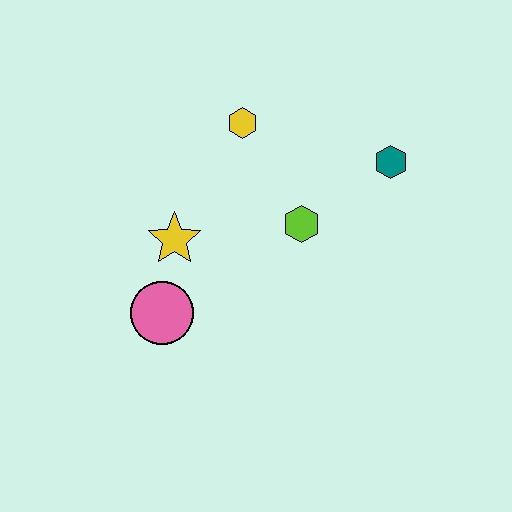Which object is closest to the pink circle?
The yellow star is closest to the pink circle.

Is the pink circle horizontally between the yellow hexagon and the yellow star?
No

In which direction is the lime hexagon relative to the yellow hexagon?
The lime hexagon is below the yellow hexagon.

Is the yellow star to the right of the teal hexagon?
No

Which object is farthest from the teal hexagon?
The pink circle is farthest from the teal hexagon.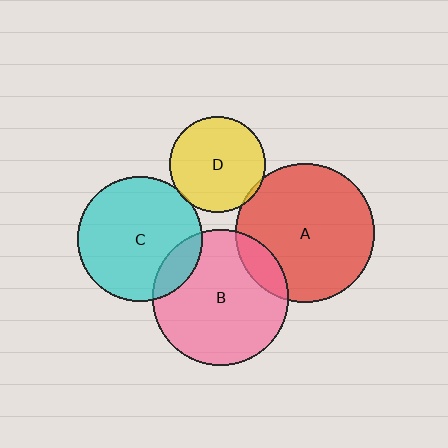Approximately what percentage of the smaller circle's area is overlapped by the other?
Approximately 5%.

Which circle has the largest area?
Circle A (red).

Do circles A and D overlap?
Yes.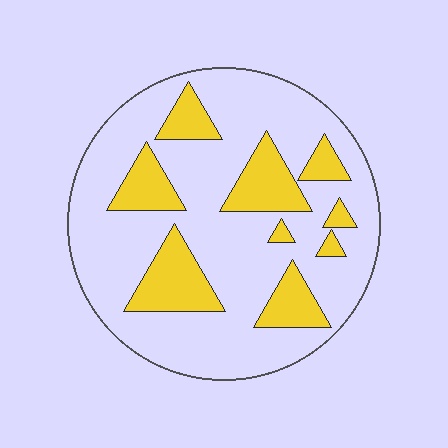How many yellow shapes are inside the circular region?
9.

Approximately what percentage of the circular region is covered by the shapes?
Approximately 25%.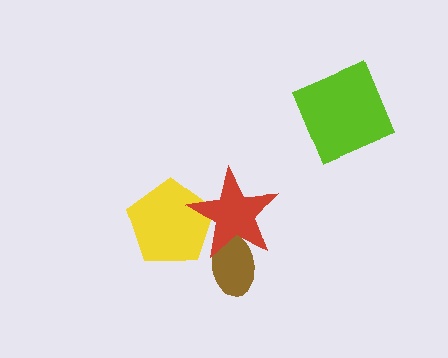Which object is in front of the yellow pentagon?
The red star is in front of the yellow pentagon.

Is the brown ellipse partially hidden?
Yes, it is partially covered by another shape.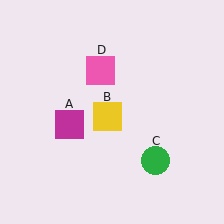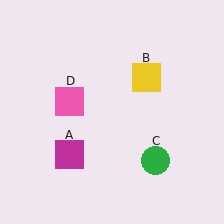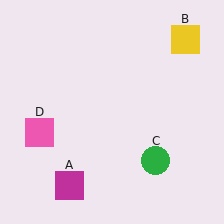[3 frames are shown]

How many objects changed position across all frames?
3 objects changed position: magenta square (object A), yellow square (object B), pink square (object D).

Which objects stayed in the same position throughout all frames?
Green circle (object C) remained stationary.